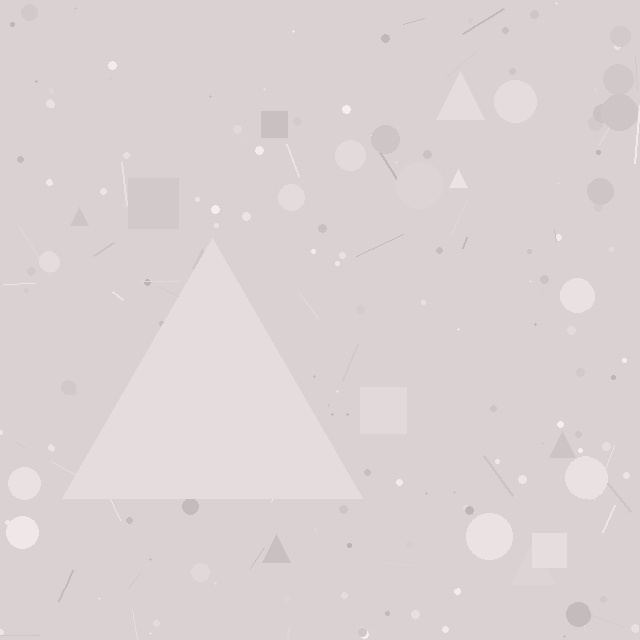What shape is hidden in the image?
A triangle is hidden in the image.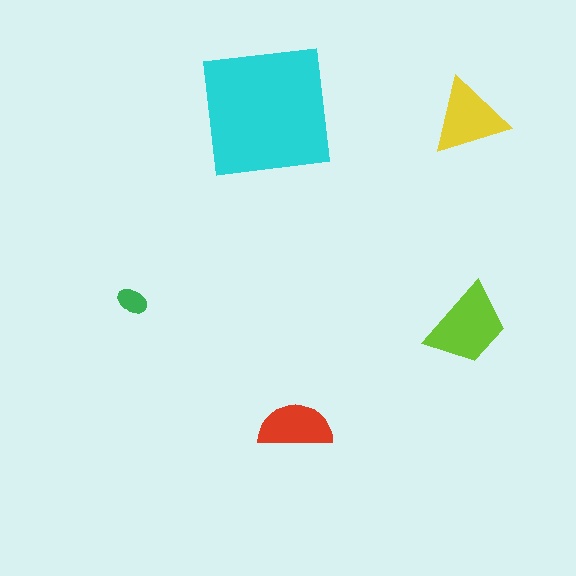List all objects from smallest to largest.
The green ellipse, the red semicircle, the yellow triangle, the lime trapezoid, the cyan square.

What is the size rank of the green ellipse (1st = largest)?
5th.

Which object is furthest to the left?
The green ellipse is leftmost.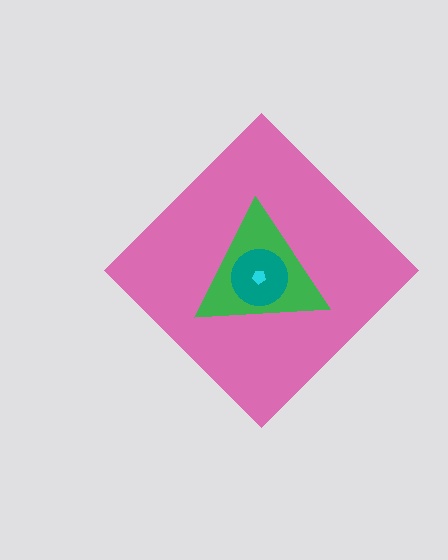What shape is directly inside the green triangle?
The teal circle.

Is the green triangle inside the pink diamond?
Yes.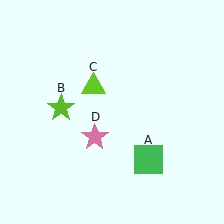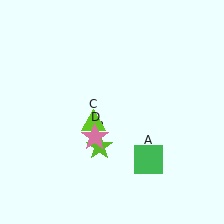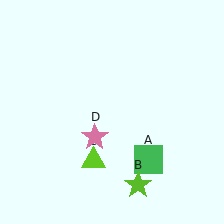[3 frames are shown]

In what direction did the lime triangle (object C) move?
The lime triangle (object C) moved down.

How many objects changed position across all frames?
2 objects changed position: lime star (object B), lime triangle (object C).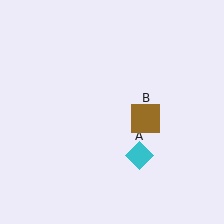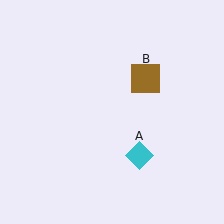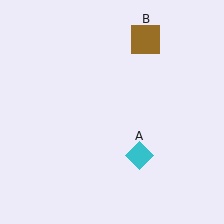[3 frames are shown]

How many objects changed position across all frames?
1 object changed position: brown square (object B).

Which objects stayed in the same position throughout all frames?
Cyan diamond (object A) remained stationary.